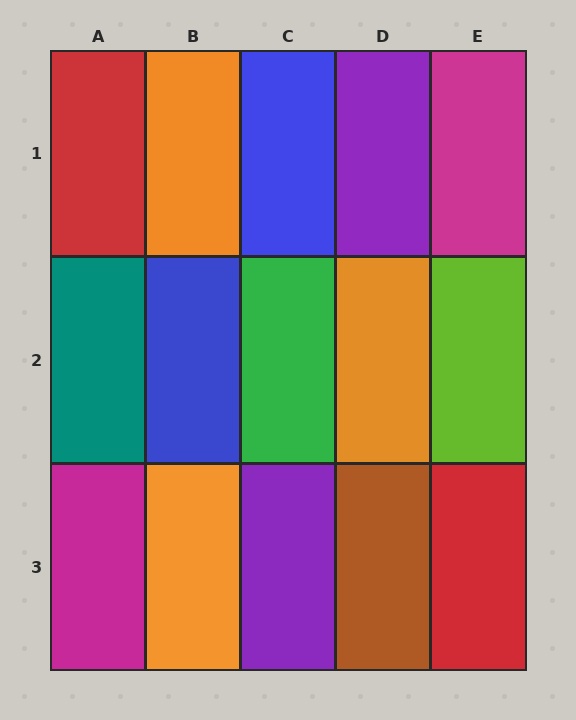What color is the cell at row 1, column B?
Orange.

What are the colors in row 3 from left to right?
Magenta, orange, purple, brown, red.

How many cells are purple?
2 cells are purple.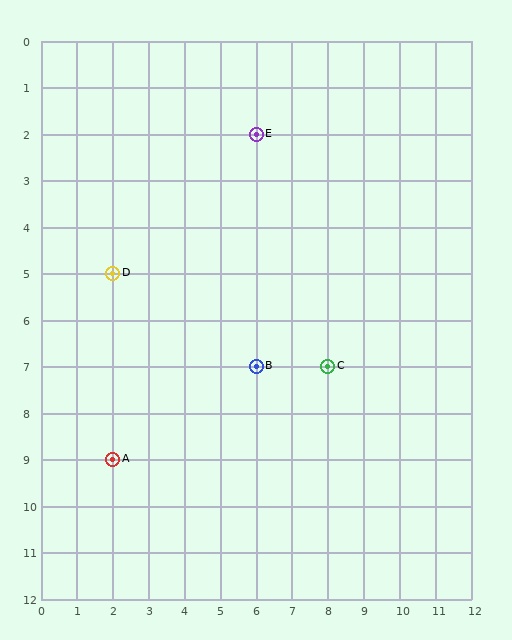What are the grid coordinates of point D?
Point D is at grid coordinates (2, 5).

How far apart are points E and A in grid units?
Points E and A are 4 columns and 7 rows apart (about 8.1 grid units diagonally).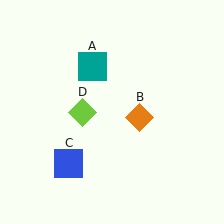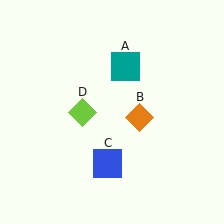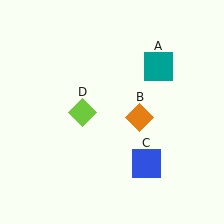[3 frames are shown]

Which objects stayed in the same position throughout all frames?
Orange diamond (object B) and lime diamond (object D) remained stationary.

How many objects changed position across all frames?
2 objects changed position: teal square (object A), blue square (object C).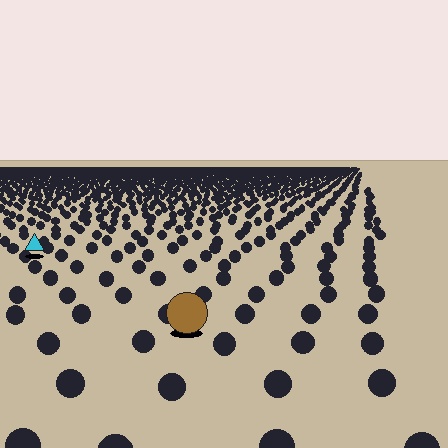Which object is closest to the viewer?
The brown circle is closest. The texture marks near it are larger and more spread out.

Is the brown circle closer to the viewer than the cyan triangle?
Yes. The brown circle is closer — you can tell from the texture gradient: the ground texture is coarser near it.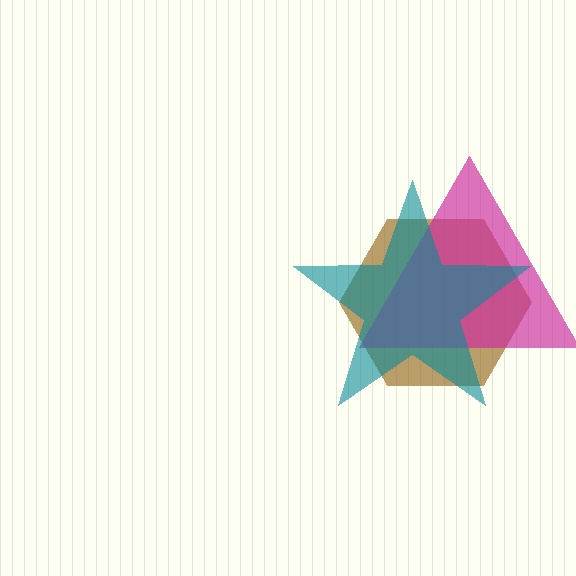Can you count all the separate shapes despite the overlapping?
Yes, there are 3 separate shapes.